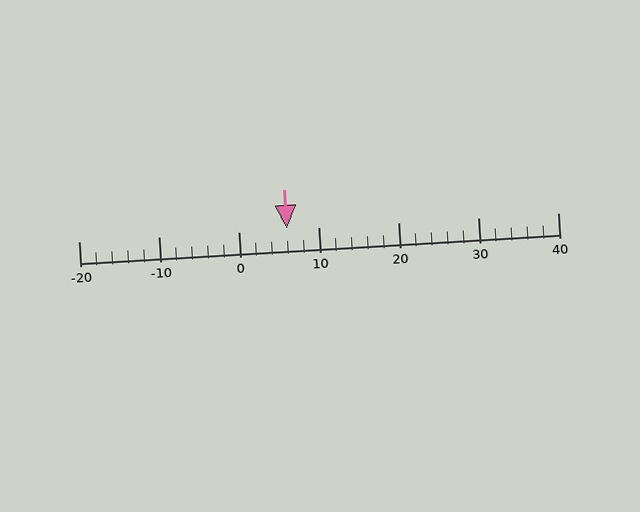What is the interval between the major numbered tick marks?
The major tick marks are spaced 10 units apart.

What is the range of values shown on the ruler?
The ruler shows values from -20 to 40.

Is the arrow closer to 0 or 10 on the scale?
The arrow is closer to 10.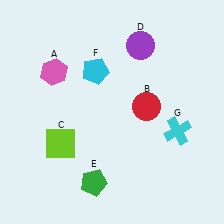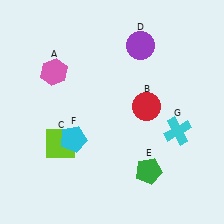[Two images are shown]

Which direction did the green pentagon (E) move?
The green pentagon (E) moved right.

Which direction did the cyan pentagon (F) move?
The cyan pentagon (F) moved down.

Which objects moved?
The objects that moved are: the green pentagon (E), the cyan pentagon (F).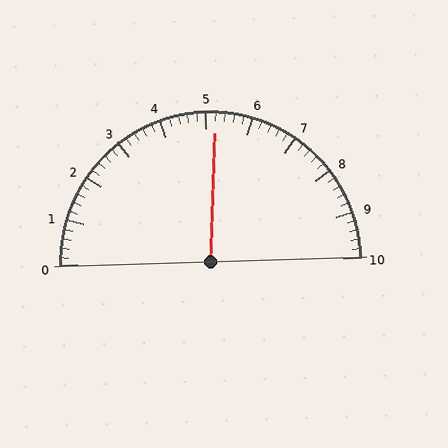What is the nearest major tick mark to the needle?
The nearest major tick mark is 5.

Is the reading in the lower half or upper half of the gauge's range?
The reading is in the upper half of the range (0 to 10).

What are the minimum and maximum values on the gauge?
The gauge ranges from 0 to 10.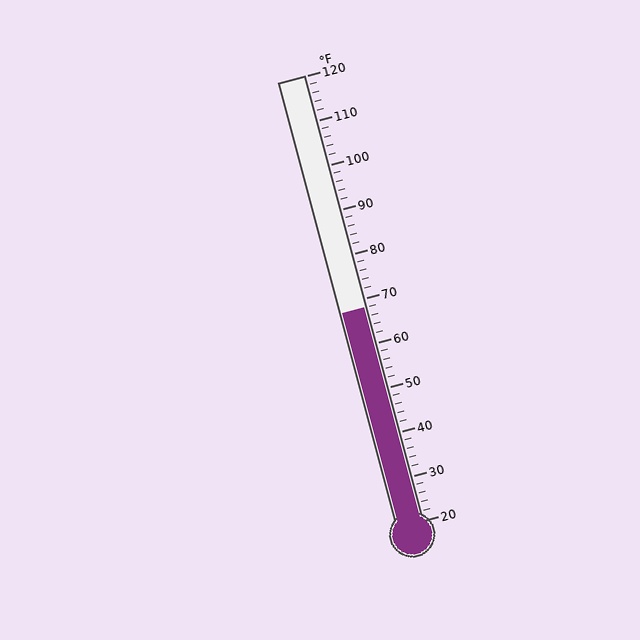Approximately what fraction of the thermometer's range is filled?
The thermometer is filled to approximately 50% of its range.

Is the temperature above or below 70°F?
The temperature is below 70°F.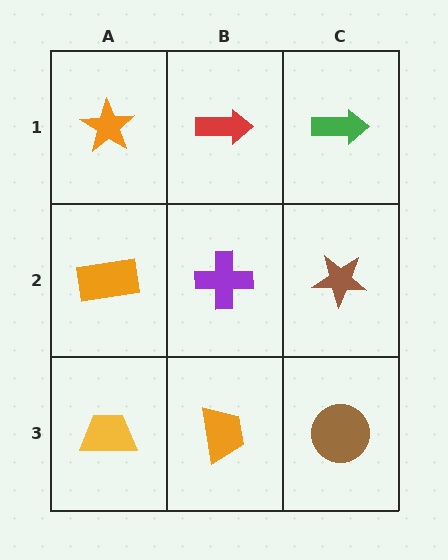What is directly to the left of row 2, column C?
A purple cross.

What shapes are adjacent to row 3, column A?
An orange rectangle (row 2, column A), an orange trapezoid (row 3, column B).